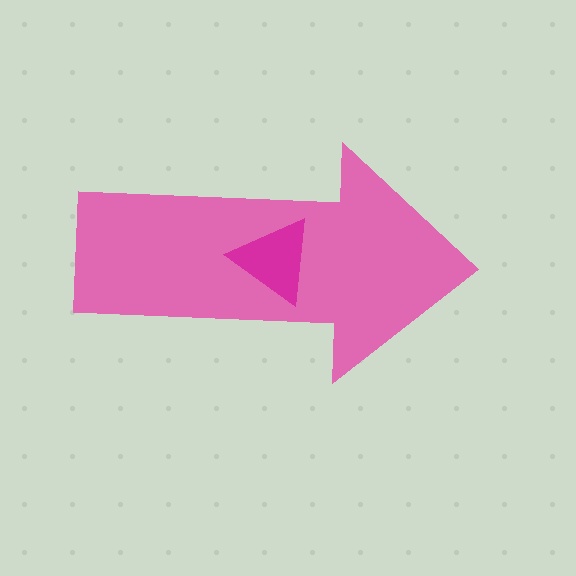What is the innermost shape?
The magenta triangle.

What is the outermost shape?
The pink arrow.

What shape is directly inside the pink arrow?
The magenta triangle.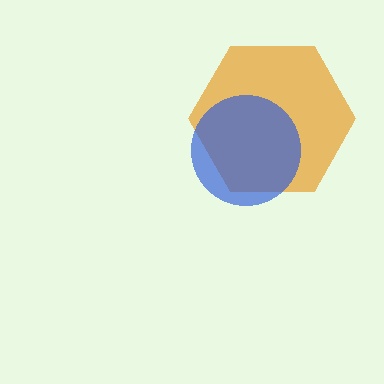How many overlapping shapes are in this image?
There are 2 overlapping shapes in the image.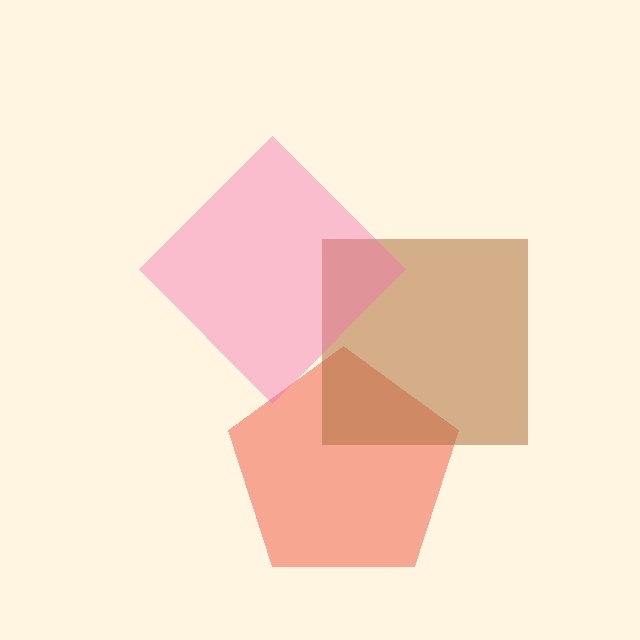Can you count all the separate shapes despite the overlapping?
Yes, there are 3 separate shapes.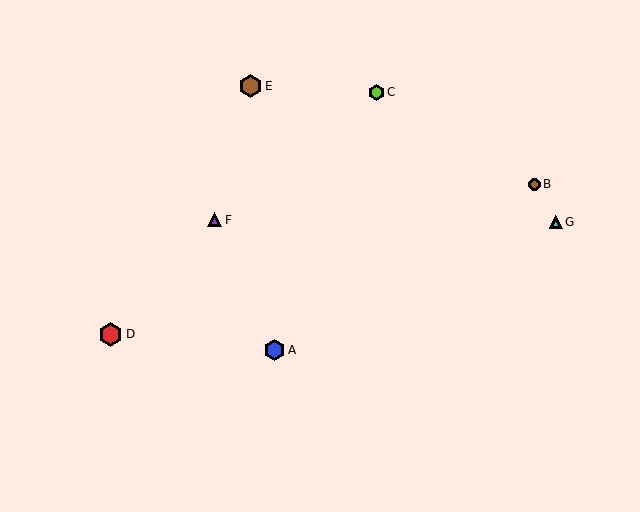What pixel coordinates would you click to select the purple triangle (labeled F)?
Click at (214, 220) to select the purple triangle F.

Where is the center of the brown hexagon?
The center of the brown hexagon is at (250, 86).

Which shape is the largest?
The red hexagon (labeled D) is the largest.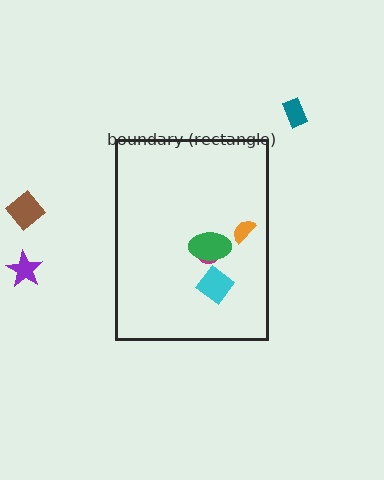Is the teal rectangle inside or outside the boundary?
Outside.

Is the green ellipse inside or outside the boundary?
Inside.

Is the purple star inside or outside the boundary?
Outside.